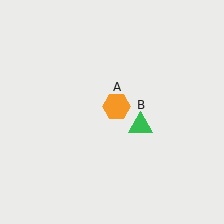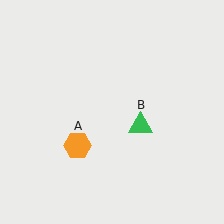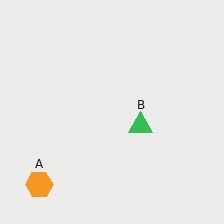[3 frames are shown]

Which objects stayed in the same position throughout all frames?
Green triangle (object B) remained stationary.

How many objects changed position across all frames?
1 object changed position: orange hexagon (object A).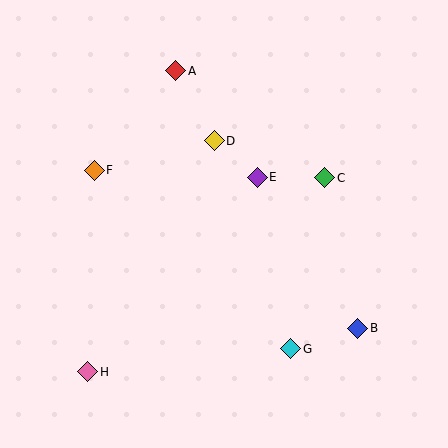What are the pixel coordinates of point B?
Point B is at (358, 328).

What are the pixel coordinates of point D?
Point D is at (214, 141).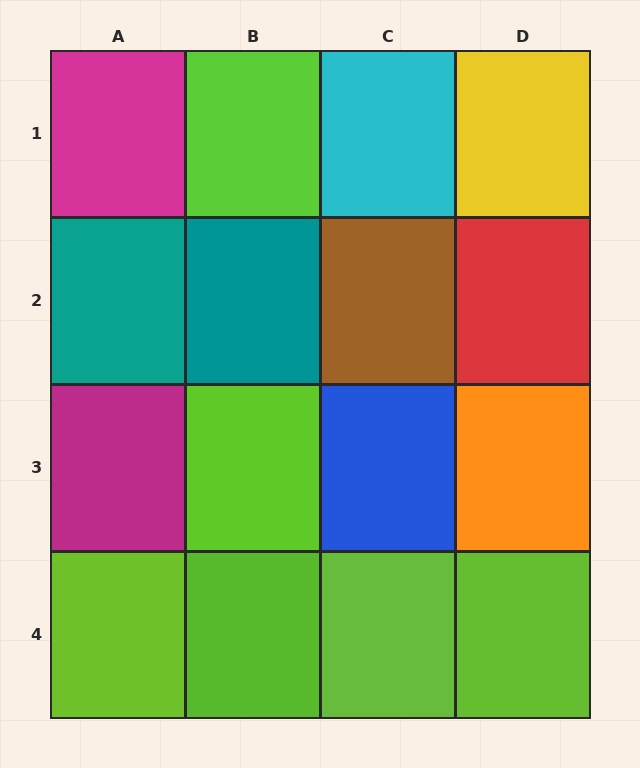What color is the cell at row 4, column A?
Lime.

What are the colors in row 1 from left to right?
Magenta, lime, cyan, yellow.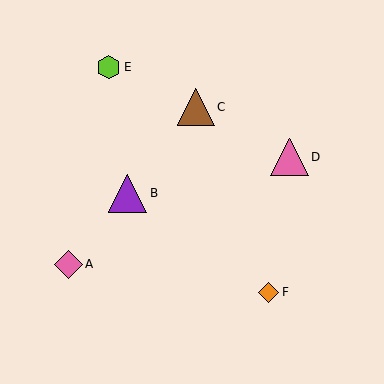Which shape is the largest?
The purple triangle (labeled B) is the largest.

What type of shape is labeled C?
Shape C is a brown triangle.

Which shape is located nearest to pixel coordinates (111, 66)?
The lime hexagon (labeled E) at (109, 67) is nearest to that location.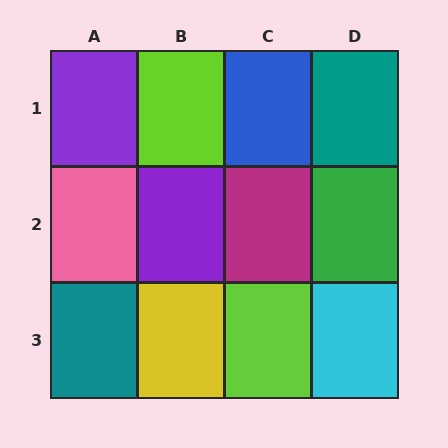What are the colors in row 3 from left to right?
Teal, yellow, lime, cyan.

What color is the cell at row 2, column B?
Purple.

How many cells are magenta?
1 cell is magenta.